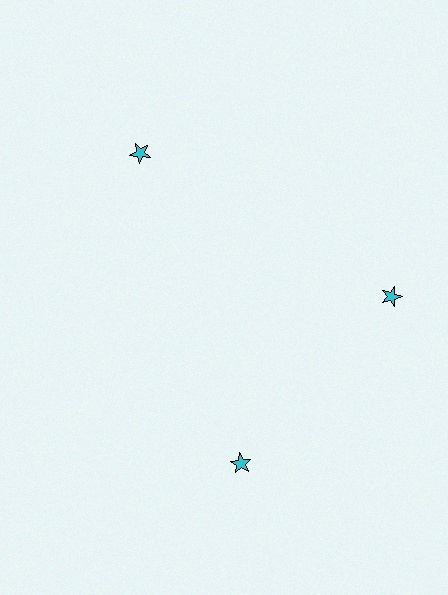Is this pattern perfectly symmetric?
No. The 3 cyan stars are arranged in a ring, but one element near the 7 o'clock position is rotated out of alignment along the ring, breaking the 3-fold rotational symmetry.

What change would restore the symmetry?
The symmetry would be restored by rotating it back into even spacing with its neighbors so that all 3 stars sit at equal angles and equal distance from the center.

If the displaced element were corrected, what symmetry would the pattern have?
It would have 3-fold rotational symmetry — the pattern would map onto itself every 120 degrees.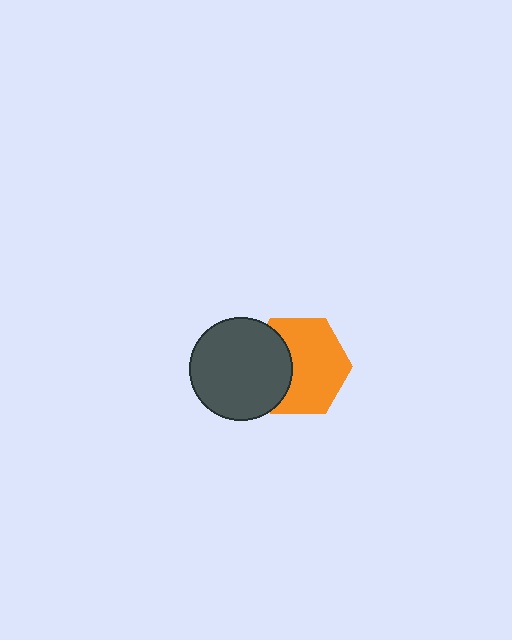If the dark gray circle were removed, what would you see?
You would see the complete orange hexagon.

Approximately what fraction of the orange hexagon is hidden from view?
Roughly 34% of the orange hexagon is hidden behind the dark gray circle.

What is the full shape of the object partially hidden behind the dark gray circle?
The partially hidden object is an orange hexagon.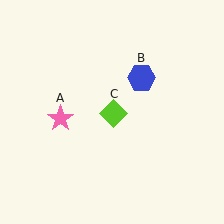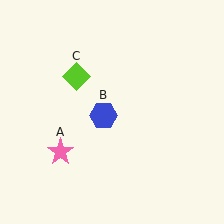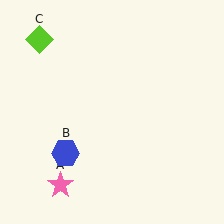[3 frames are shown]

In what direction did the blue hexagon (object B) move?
The blue hexagon (object B) moved down and to the left.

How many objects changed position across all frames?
3 objects changed position: pink star (object A), blue hexagon (object B), lime diamond (object C).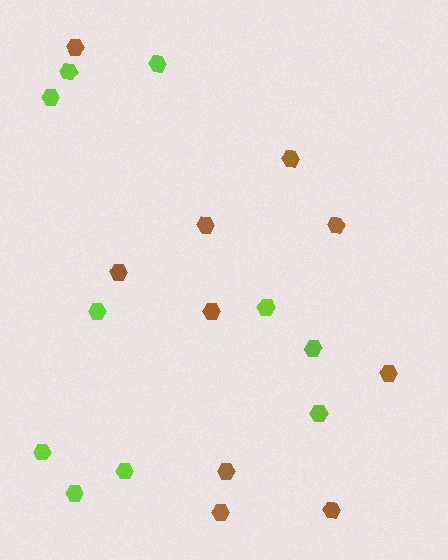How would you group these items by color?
There are 2 groups: one group of lime hexagons (10) and one group of brown hexagons (10).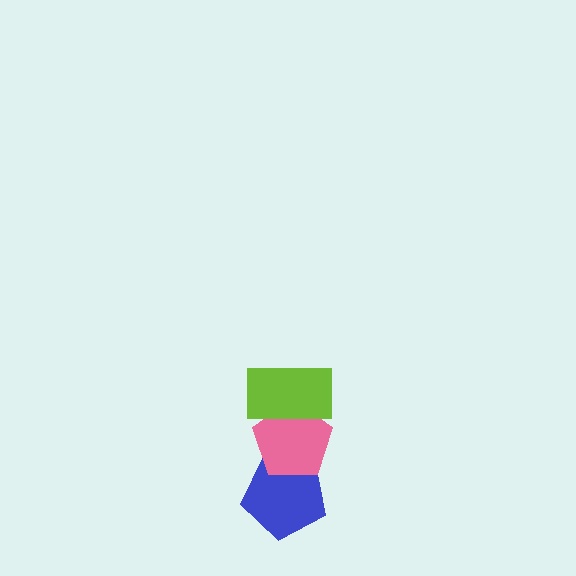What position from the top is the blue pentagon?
The blue pentagon is 3rd from the top.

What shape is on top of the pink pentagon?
The lime rectangle is on top of the pink pentagon.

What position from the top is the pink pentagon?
The pink pentagon is 2nd from the top.